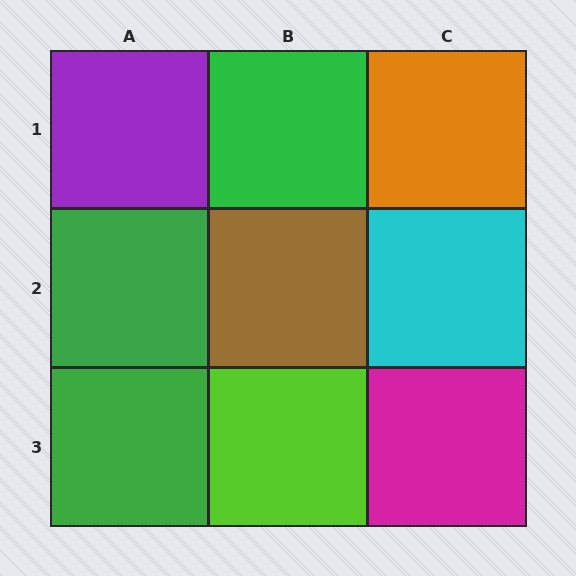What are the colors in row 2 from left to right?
Green, brown, cyan.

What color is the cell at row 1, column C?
Orange.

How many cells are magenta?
1 cell is magenta.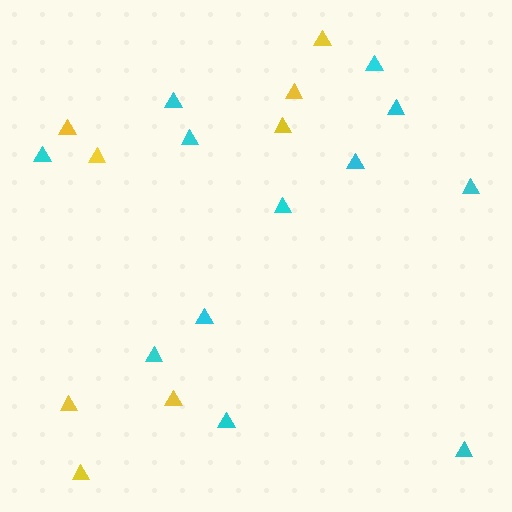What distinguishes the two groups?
There are 2 groups: one group of cyan triangles (12) and one group of yellow triangles (8).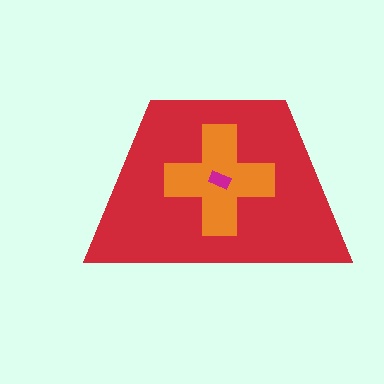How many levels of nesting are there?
3.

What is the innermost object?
The magenta rectangle.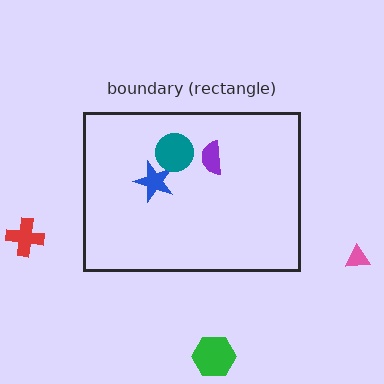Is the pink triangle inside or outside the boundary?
Outside.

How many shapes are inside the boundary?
3 inside, 3 outside.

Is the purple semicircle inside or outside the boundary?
Inside.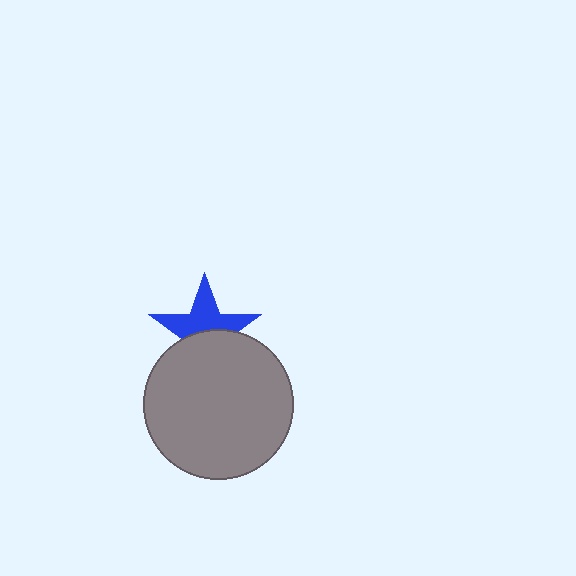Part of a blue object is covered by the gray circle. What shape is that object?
It is a star.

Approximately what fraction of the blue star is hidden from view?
Roughly 46% of the blue star is hidden behind the gray circle.